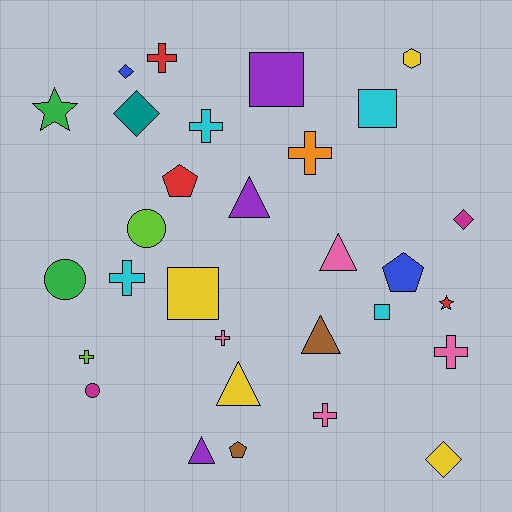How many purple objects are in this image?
There are 3 purple objects.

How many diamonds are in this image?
There are 4 diamonds.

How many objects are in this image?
There are 30 objects.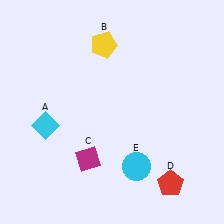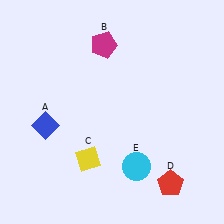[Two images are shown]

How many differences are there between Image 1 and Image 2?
There are 3 differences between the two images.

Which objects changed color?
A changed from cyan to blue. B changed from yellow to magenta. C changed from magenta to yellow.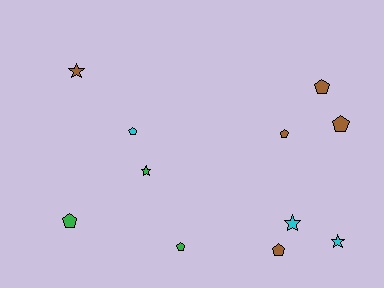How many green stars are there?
There is 1 green star.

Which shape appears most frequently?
Pentagon, with 7 objects.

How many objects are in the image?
There are 11 objects.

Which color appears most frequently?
Brown, with 5 objects.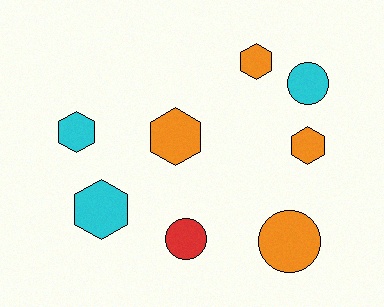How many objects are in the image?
There are 8 objects.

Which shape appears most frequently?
Hexagon, with 5 objects.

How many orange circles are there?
There is 1 orange circle.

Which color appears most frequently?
Orange, with 4 objects.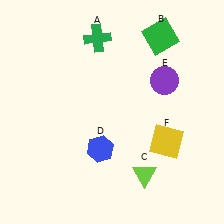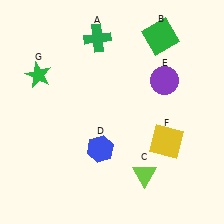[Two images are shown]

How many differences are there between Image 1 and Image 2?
There is 1 difference between the two images.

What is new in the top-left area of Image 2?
A green star (G) was added in the top-left area of Image 2.